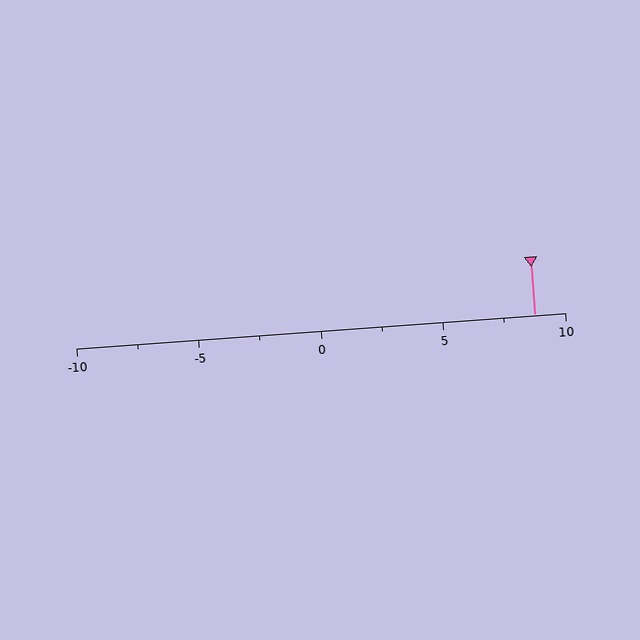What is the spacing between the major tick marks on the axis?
The major ticks are spaced 5 apart.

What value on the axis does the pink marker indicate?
The marker indicates approximately 8.8.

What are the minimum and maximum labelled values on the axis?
The axis runs from -10 to 10.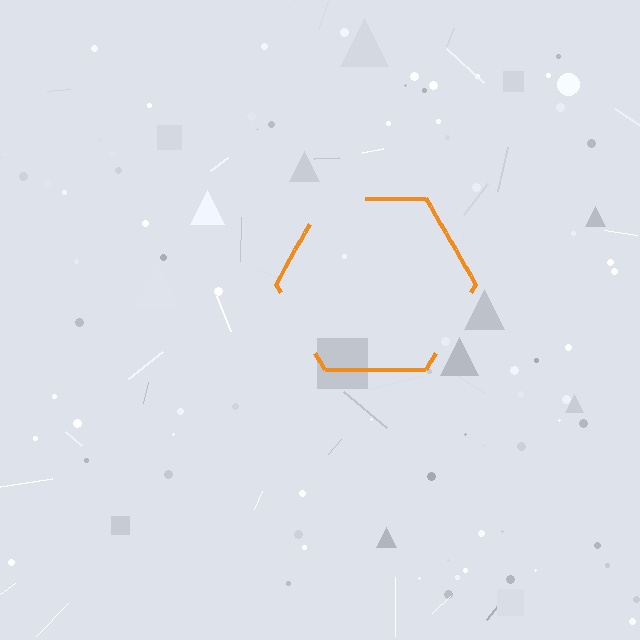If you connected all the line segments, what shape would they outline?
They would outline a hexagon.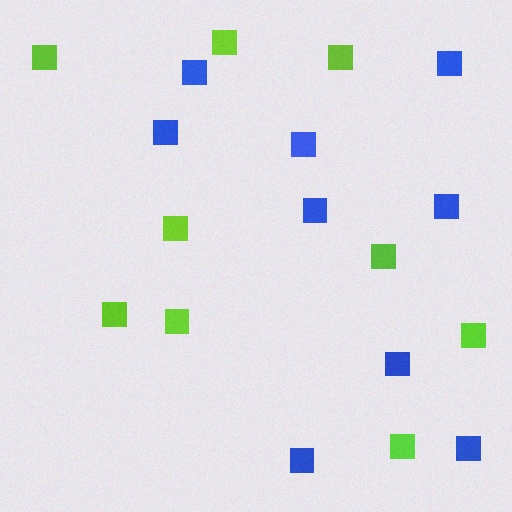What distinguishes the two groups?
There are 2 groups: one group of lime squares (9) and one group of blue squares (9).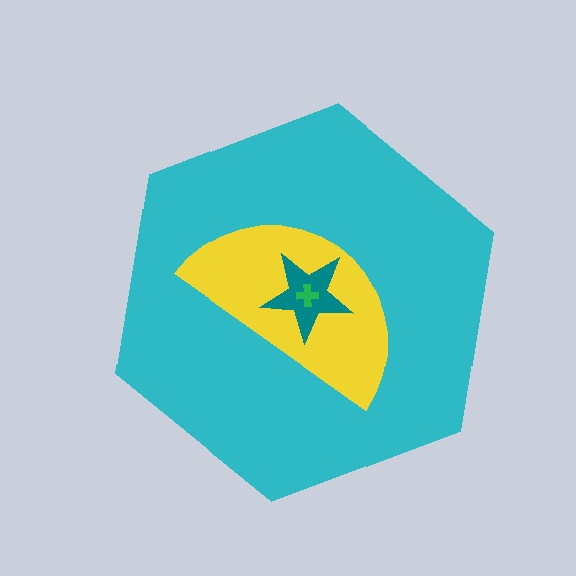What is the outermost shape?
The cyan hexagon.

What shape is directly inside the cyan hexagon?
The yellow semicircle.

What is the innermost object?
The green cross.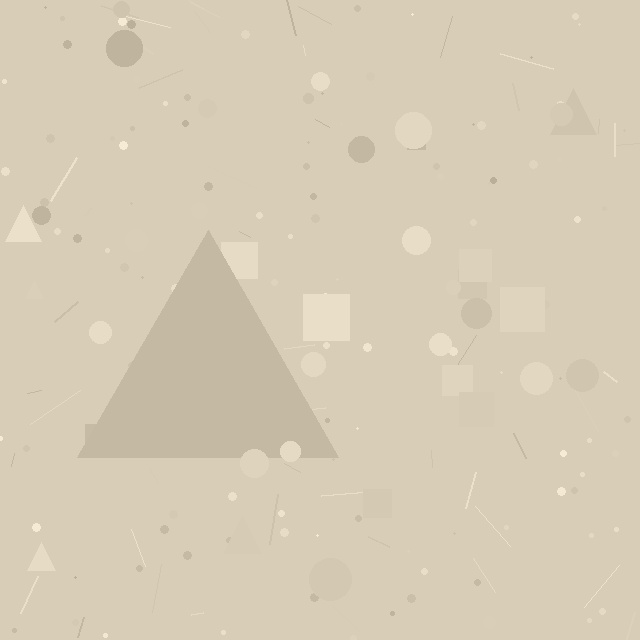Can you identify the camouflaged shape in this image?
The camouflaged shape is a triangle.